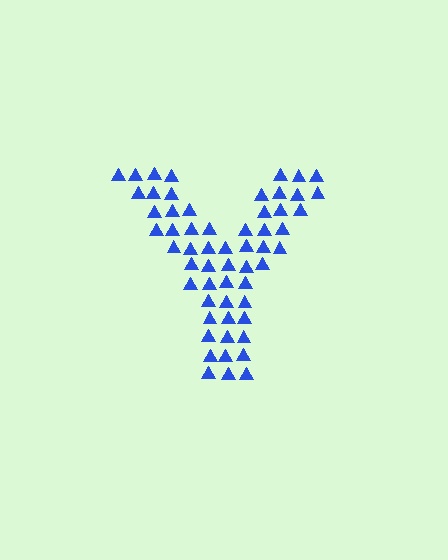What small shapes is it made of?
It is made of small triangles.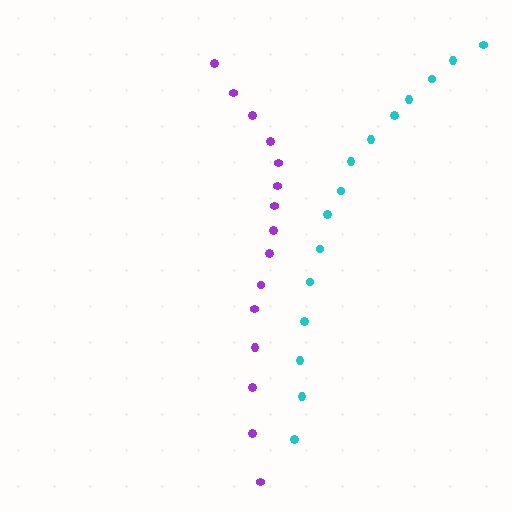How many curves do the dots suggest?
There are 2 distinct paths.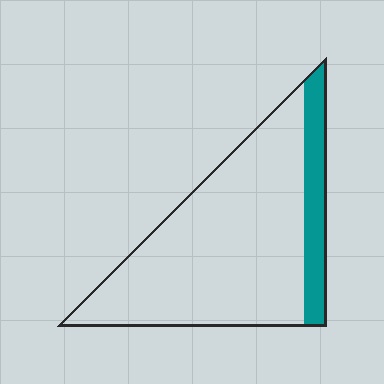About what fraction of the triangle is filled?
About one sixth (1/6).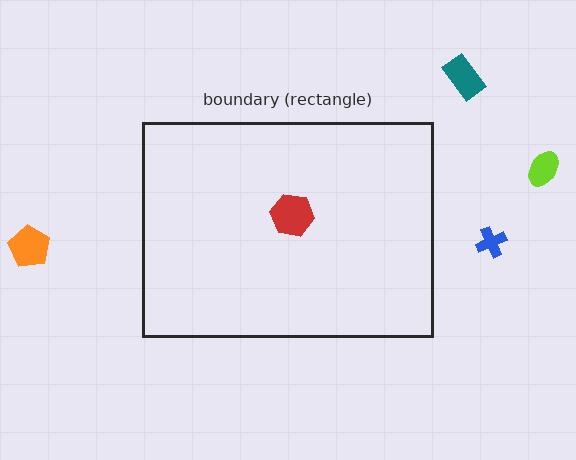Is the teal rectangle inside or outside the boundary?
Outside.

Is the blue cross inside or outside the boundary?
Outside.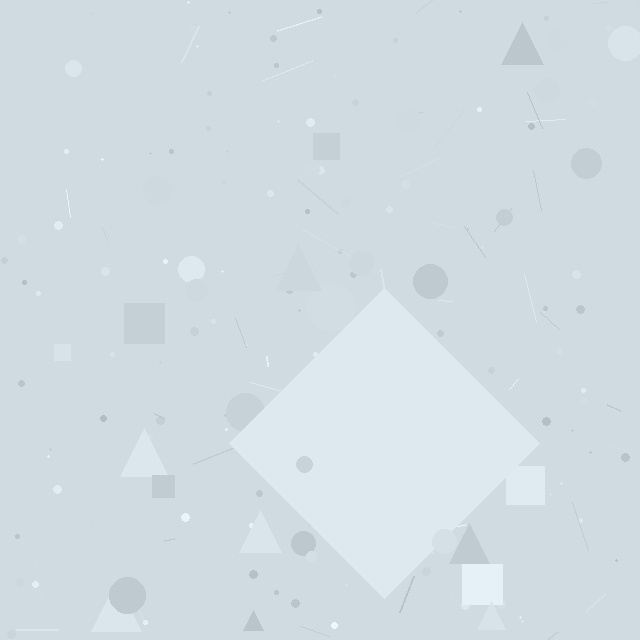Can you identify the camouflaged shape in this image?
The camouflaged shape is a diamond.